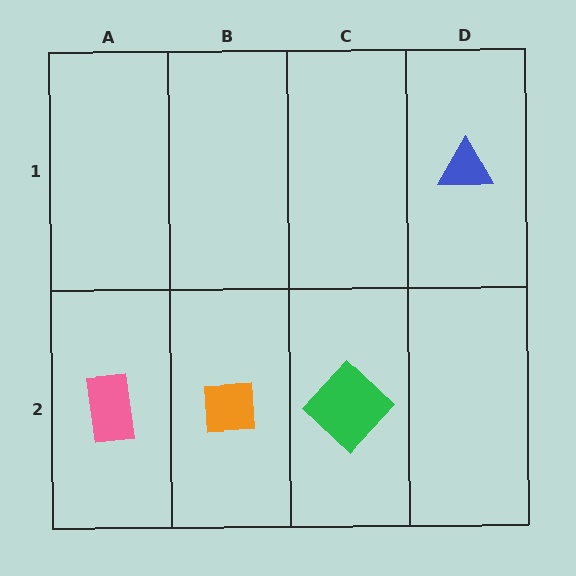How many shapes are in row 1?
1 shape.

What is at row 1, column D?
A blue triangle.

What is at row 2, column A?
A pink rectangle.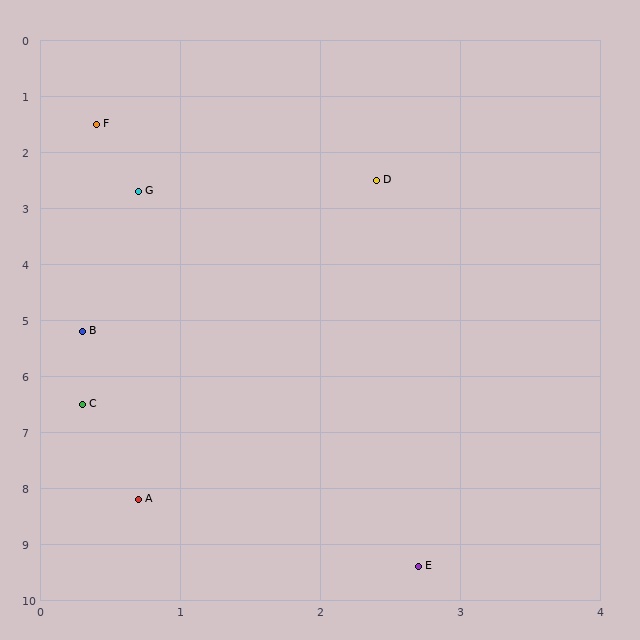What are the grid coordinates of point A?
Point A is at approximately (0.7, 8.2).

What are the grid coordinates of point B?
Point B is at approximately (0.3, 5.2).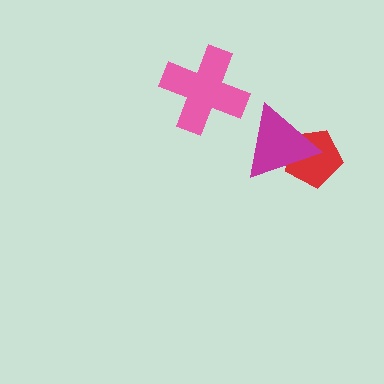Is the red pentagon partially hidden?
Yes, it is partially covered by another shape.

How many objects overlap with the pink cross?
0 objects overlap with the pink cross.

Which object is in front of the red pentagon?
The magenta triangle is in front of the red pentagon.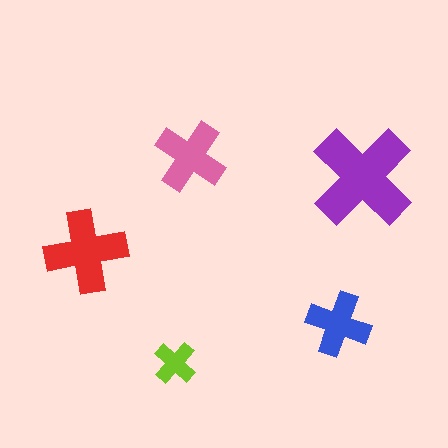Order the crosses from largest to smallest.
the purple one, the red one, the pink one, the blue one, the lime one.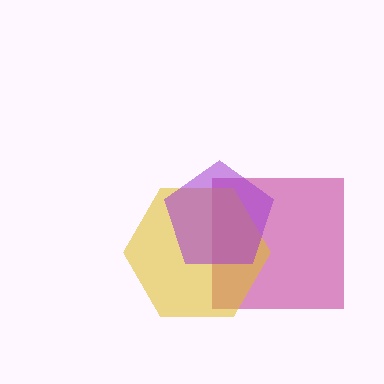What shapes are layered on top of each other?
The layered shapes are: a magenta square, a yellow hexagon, a purple pentagon.